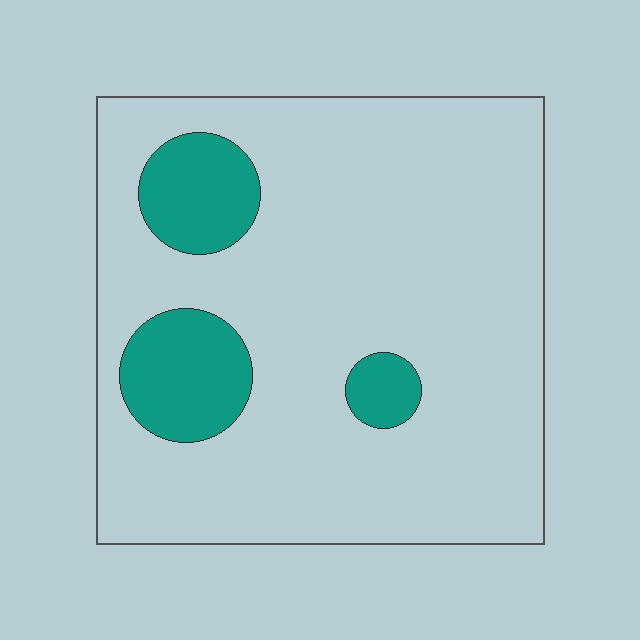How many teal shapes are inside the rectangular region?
3.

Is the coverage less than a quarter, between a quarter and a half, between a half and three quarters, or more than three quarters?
Less than a quarter.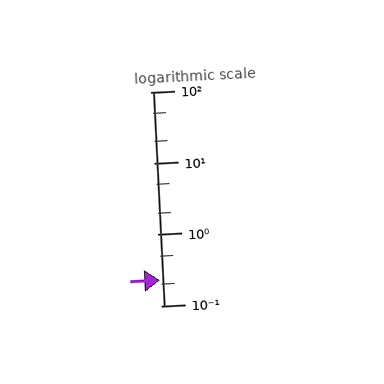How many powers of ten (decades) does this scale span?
The scale spans 3 decades, from 0.1 to 100.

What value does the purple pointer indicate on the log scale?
The pointer indicates approximately 0.23.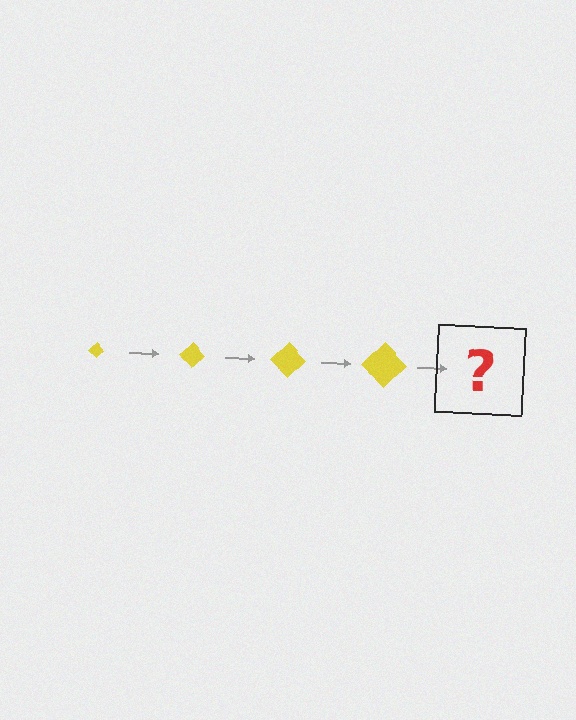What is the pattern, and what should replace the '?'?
The pattern is that the diamond gets progressively larger each step. The '?' should be a yellow diamond, larger than the previous one.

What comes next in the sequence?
The next element should be a yellow diamond, larger than the previous one.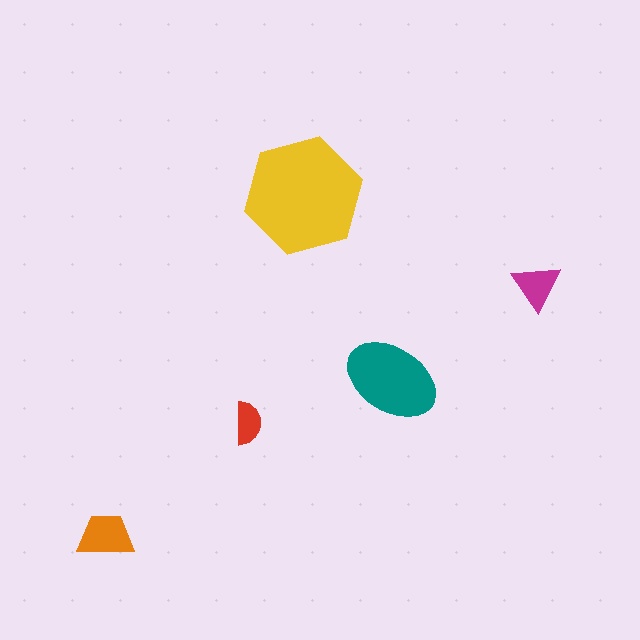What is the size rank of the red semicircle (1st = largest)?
5th.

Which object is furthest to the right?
The magenta triangle is rightmost.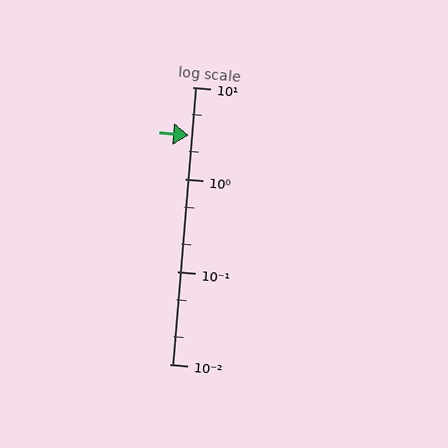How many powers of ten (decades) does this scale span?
The scale spans 3 decades, from 0.01 to 10.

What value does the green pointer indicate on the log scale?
The pointer indicates approximately 3.